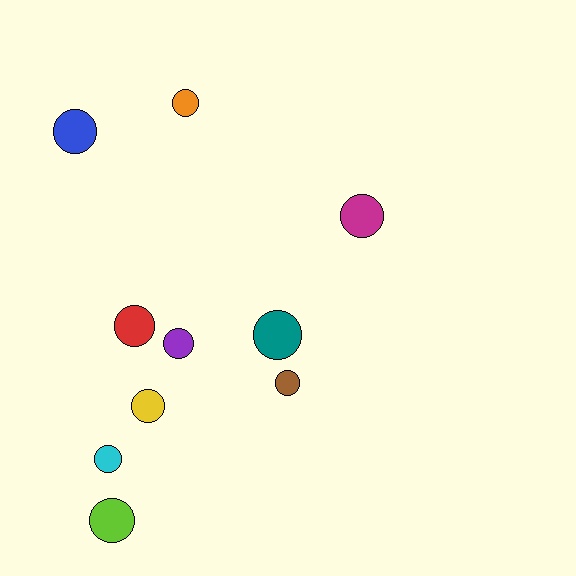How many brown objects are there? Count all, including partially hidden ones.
There is 1 brown object.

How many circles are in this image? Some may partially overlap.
There are 10 circles.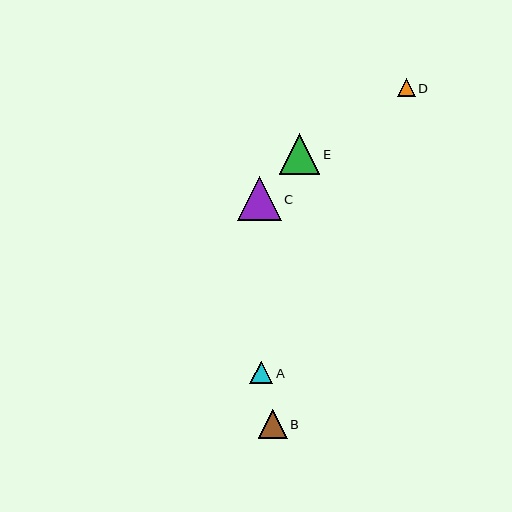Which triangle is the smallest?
Triangle D is the smallest with a size of approximately 18 pixels.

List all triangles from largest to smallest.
From largest to smallest: C, E, B, A, D.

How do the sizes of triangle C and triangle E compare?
Triangle C and triangle E are approximately the same size.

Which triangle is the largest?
Triangle C is the largest with a size of approximately 44 pixels.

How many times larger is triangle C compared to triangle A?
Triangle C is approximately 1.9 times the size of triangle A.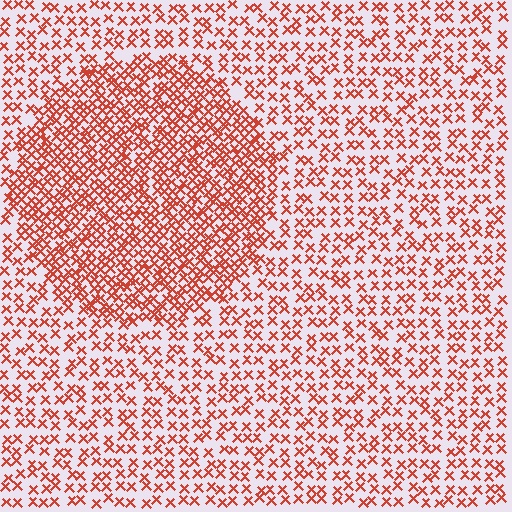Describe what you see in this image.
The image contains small red elements arranged at two different densities. A circle-shaped region is visible where the elements are more densely packed than the surrounding area.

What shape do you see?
I see a circle.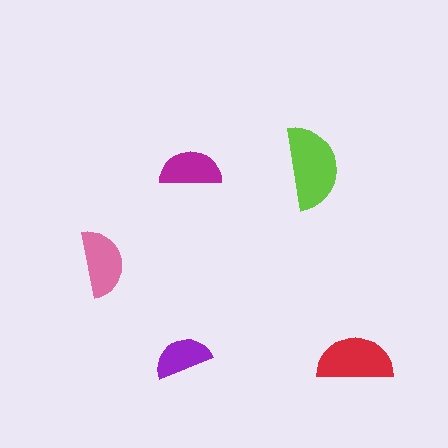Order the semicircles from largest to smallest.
the lime one, the red one, the pink one, the magenta one, the purple one.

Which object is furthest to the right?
The red semicircle is rightmost.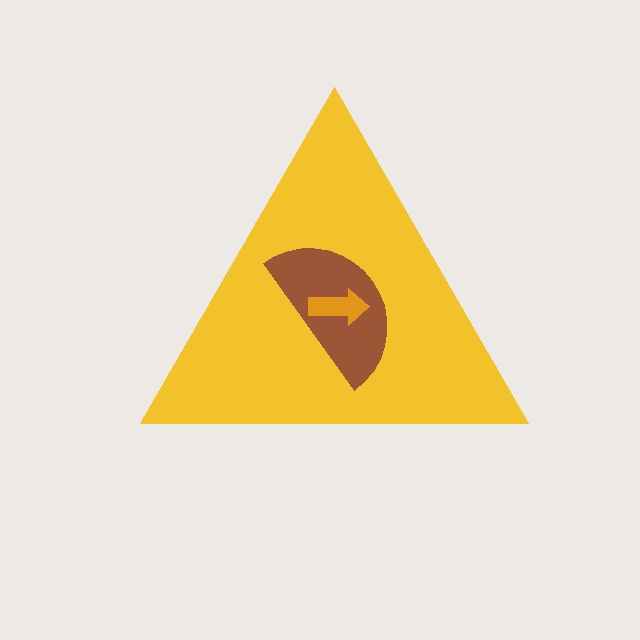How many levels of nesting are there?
3.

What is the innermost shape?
The orange arrow.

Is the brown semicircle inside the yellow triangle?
Yes.